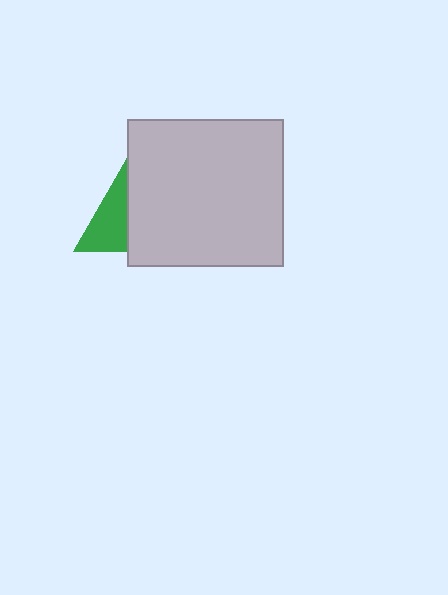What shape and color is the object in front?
The object in front is a light gray rectangle.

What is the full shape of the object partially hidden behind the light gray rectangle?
The partially hidden object is a green triangle.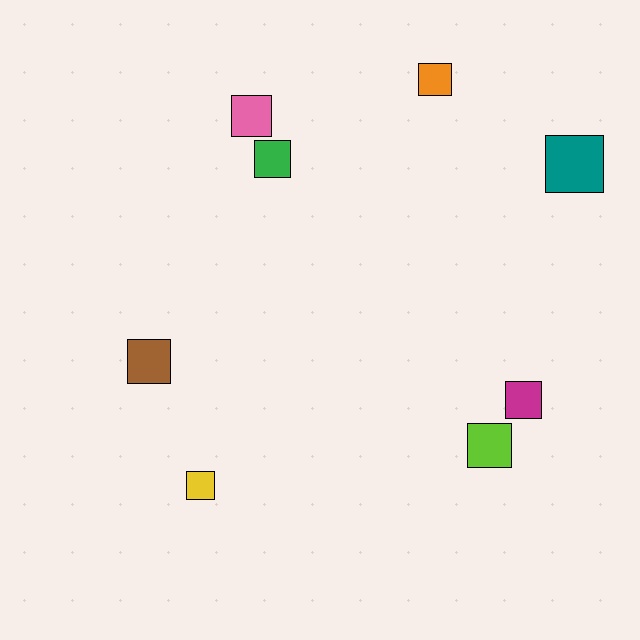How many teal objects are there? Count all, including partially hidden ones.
There is 1 teal object.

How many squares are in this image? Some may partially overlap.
There are 8 squares.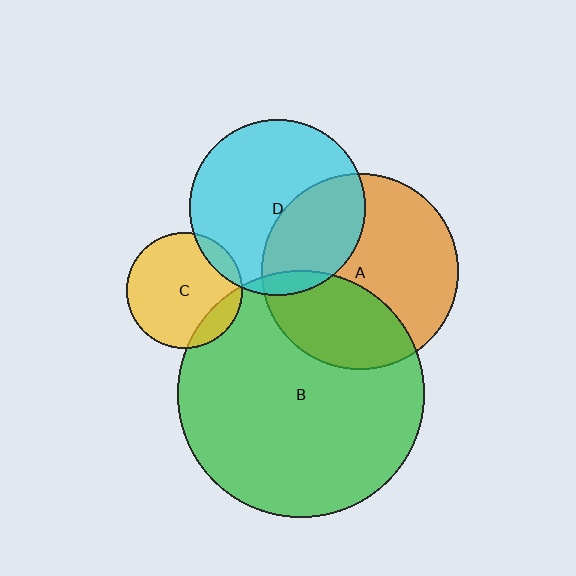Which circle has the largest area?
Circle B (green).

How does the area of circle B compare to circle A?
Approximately 1.6 times.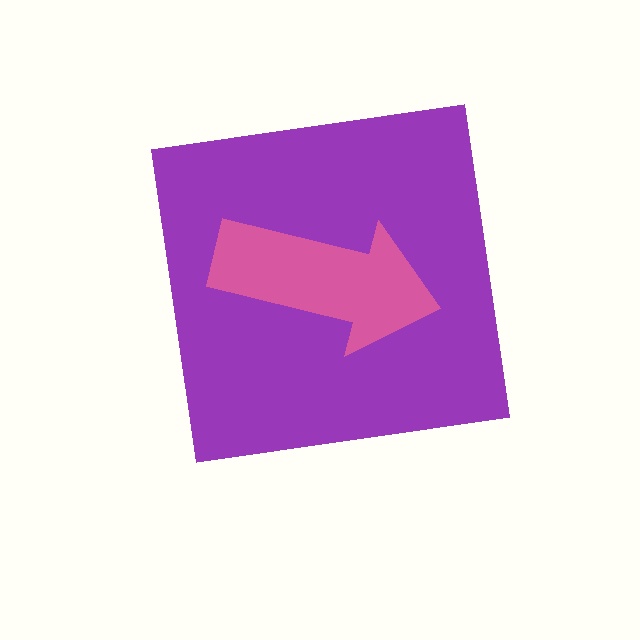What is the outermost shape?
The purple square.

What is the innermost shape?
The pink arrow.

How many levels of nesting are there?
2.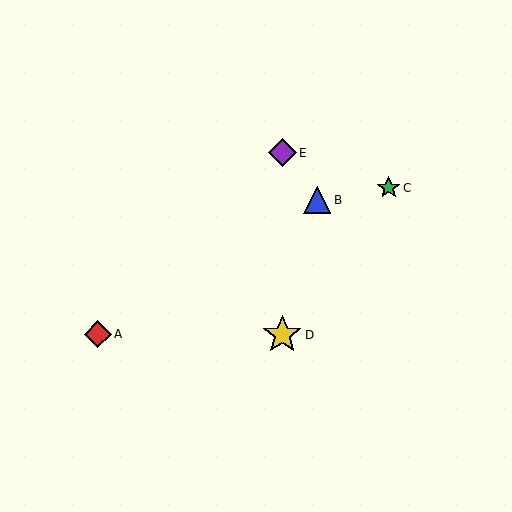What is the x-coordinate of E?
Object E is at x≈282.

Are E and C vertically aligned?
No, E is at x≈282 and C is at x≈389.